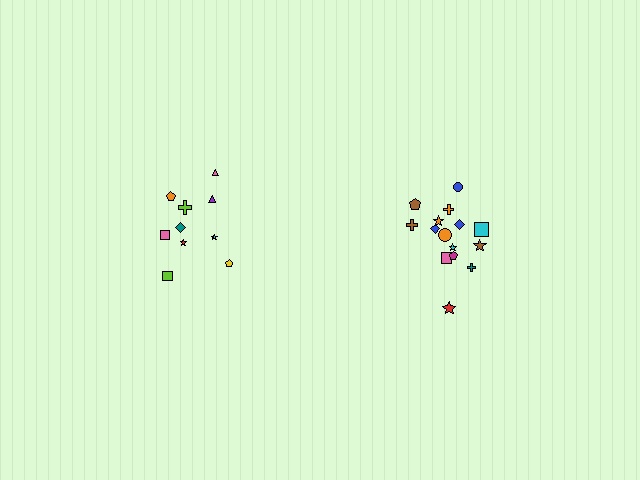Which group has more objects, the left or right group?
The right group.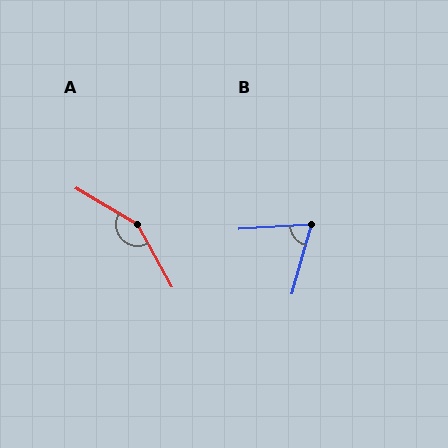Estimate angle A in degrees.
Approximately 149 degrees.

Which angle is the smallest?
B, at approximately 71 degrees.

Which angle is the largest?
A, at approximately 149 degrees.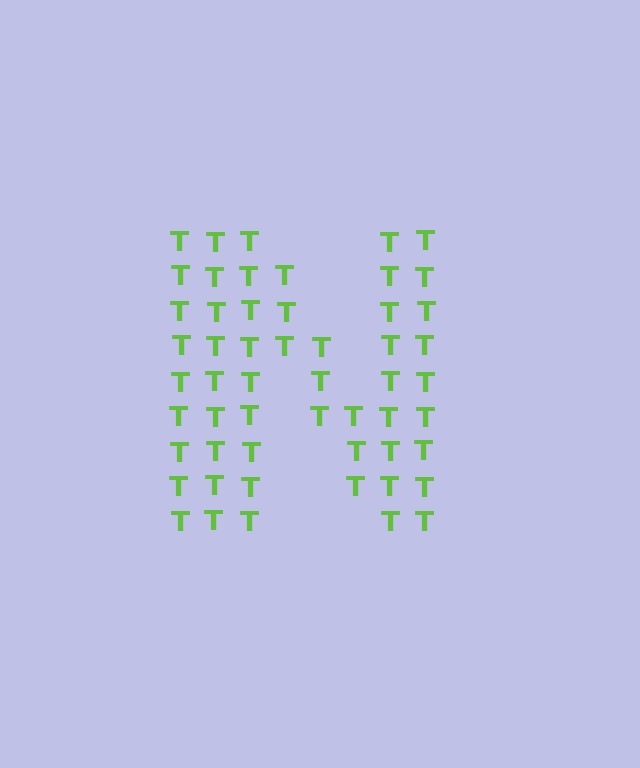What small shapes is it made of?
It is made of small letter T's.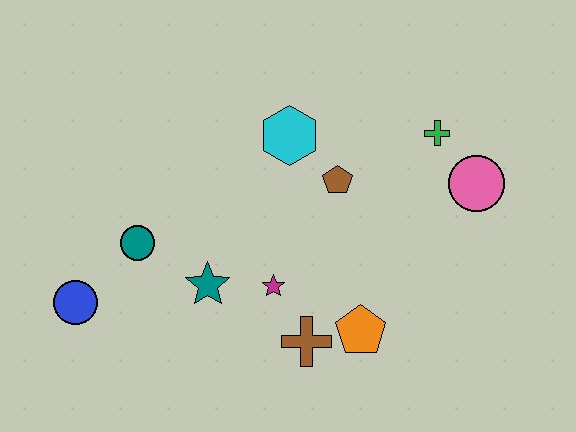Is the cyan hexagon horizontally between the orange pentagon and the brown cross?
No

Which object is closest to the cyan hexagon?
The brown pentagon is closest to the cyan hexagon.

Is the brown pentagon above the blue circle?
Yes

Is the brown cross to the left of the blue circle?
No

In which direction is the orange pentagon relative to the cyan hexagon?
The orange pentagon is below the cyan hexagon.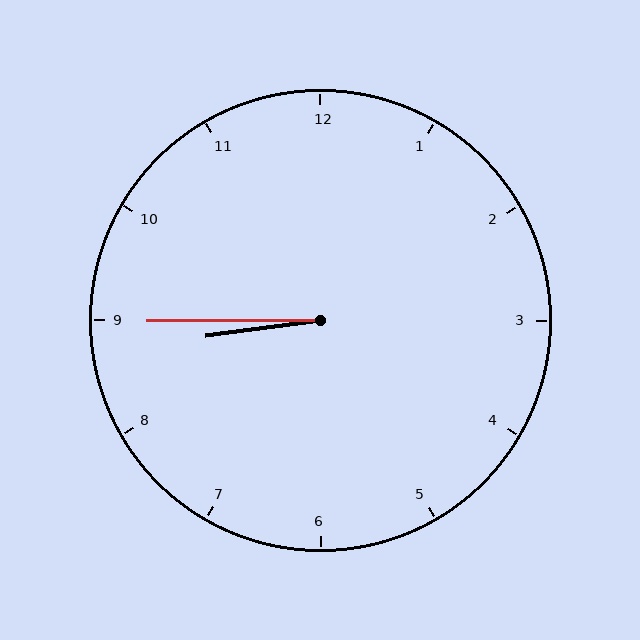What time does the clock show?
8:45.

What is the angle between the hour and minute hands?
Approximately 8 degrees.